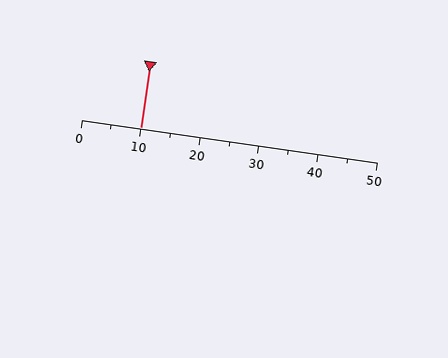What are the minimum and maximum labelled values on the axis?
The axis runs from 0 to 50.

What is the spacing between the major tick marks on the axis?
The major ticks are spaced 10 apart.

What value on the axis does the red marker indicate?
The marker indicates approximately 10.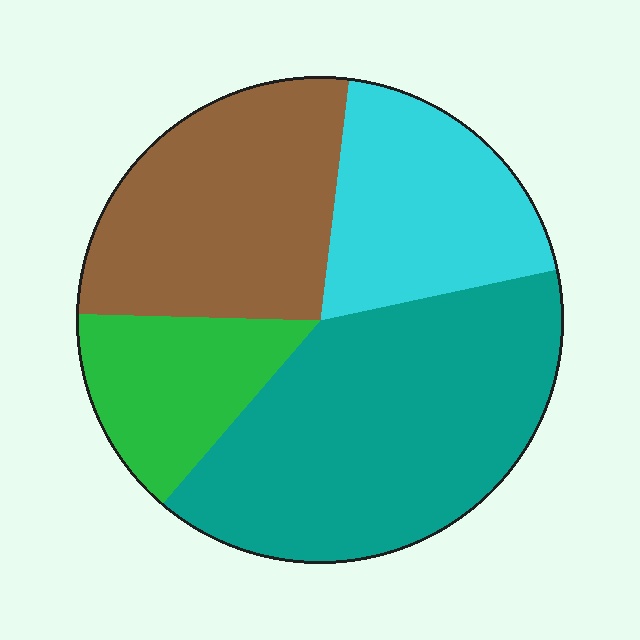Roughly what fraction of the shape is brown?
Brown takes up between a sixth and a third of the shape.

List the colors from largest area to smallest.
From largest to smallest: teal, brown, cyan, green.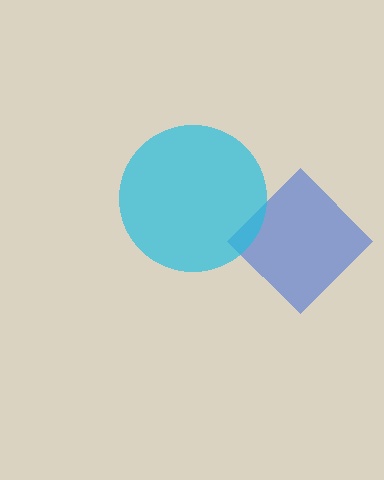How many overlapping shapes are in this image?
There are 2 overlapping shapes in the image.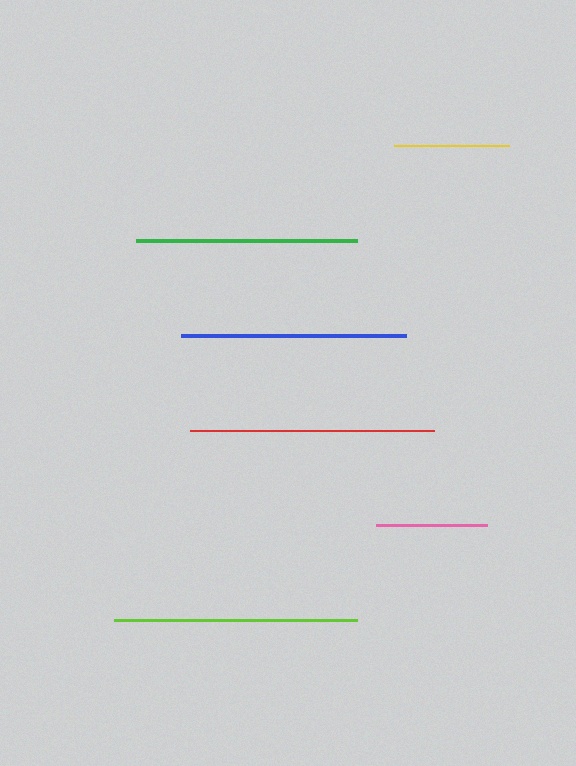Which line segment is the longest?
The red line is the longest at approximately 245 pixels.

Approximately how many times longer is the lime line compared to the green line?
The lime line is approximately 1.1 times the length of the green line.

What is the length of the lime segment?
The lime segment is approximately 244 pixels long.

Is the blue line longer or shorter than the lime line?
The lime line is longer than the blue line.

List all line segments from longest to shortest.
From longest to shortest: red, lime, blue, green, yellow, pink.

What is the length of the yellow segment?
The yellow segment is approximately 114 pixels long.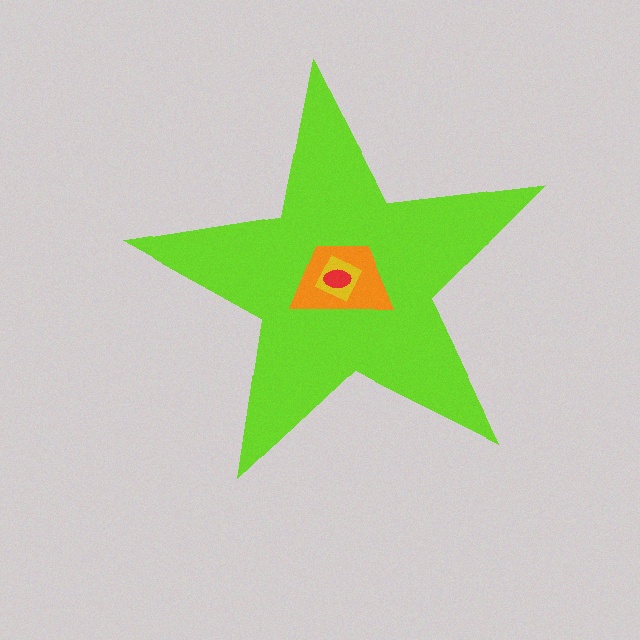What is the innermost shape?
The red ellipse.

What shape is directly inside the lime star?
The orange trapezoid.